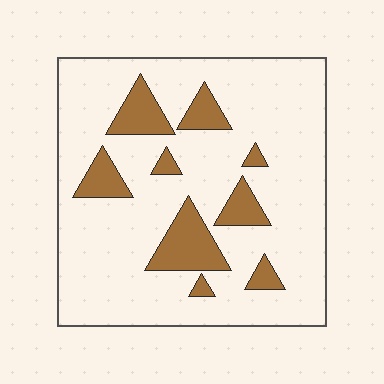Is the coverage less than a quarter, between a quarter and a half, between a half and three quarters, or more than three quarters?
Less than a quarter.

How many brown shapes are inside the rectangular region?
9.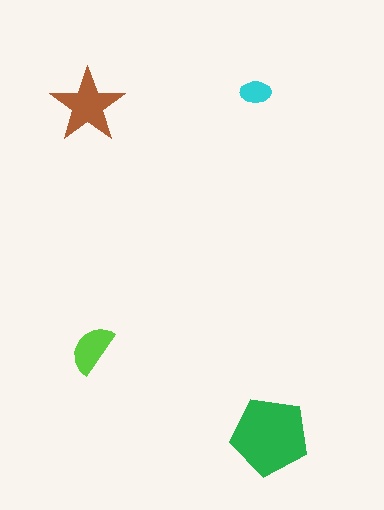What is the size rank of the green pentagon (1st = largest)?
1st.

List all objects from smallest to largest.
The cyan ellipse, the lime semicircle, the brown star, the green pentagon.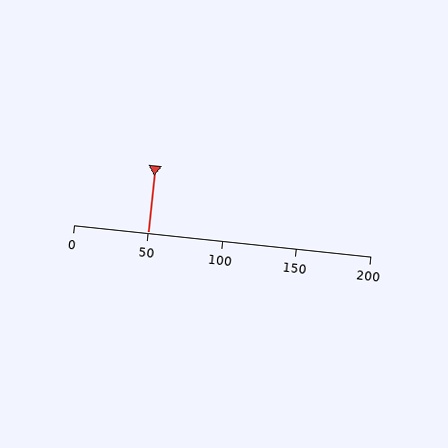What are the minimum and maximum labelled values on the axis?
The axis runs from 0 to 200.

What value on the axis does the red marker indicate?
The marker indicates approximately 50.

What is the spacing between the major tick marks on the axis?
The major ticks are spaced 50 apart.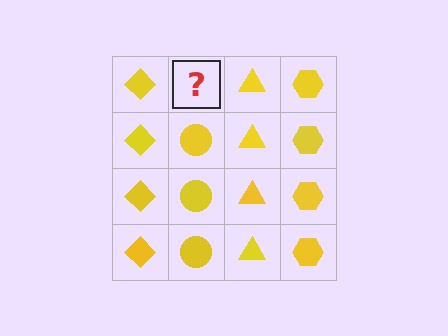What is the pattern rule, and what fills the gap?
The rule is that each column has a consistent shape. The gap should be filled with a yellow circle.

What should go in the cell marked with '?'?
The missing cell should contain a yellow circle.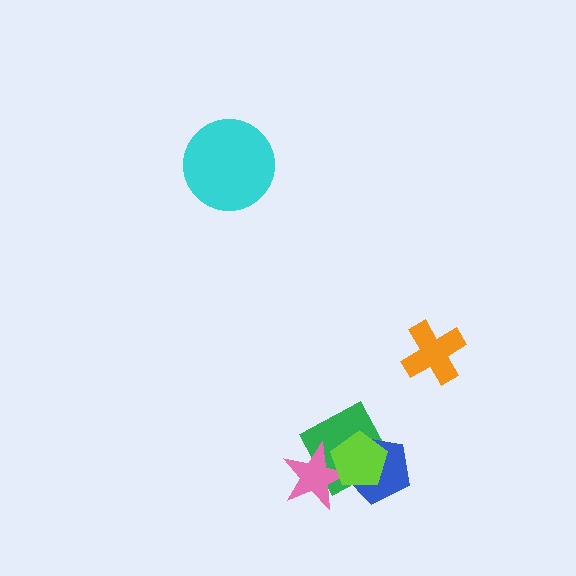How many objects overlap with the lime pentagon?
3 objects overlap with the lime pentagon.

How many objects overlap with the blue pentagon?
3 objects overlap with the blue pentagon.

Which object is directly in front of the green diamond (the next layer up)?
The pink star is directly in front of the green diamond.